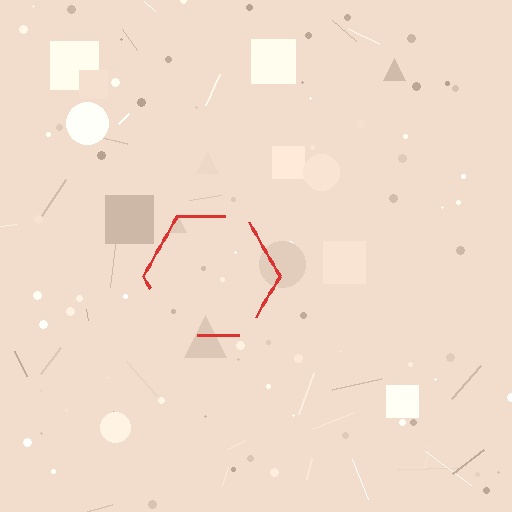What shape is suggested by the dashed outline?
The dashed outline suggests a hexagon.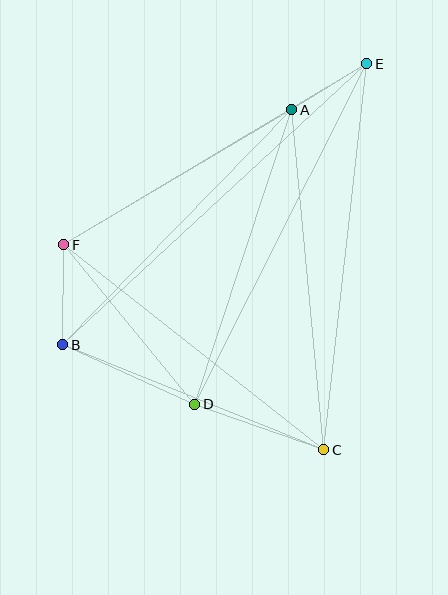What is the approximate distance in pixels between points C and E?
The distance between C and E is approximately 388 pixels.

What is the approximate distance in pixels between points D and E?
The distance between D and E is approximately 382 pixels.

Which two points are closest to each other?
Points A and E are closest to each other.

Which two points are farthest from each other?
Points B and E are farthest from each other.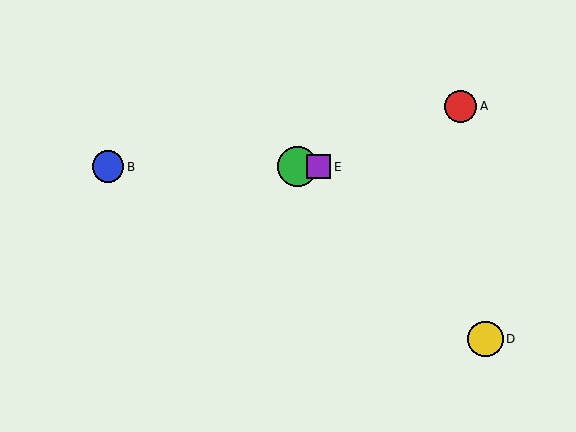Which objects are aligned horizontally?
Objects B, C, E are aligned horizontally.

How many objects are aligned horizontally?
3 objects (B, C, E) are aligned horizontally.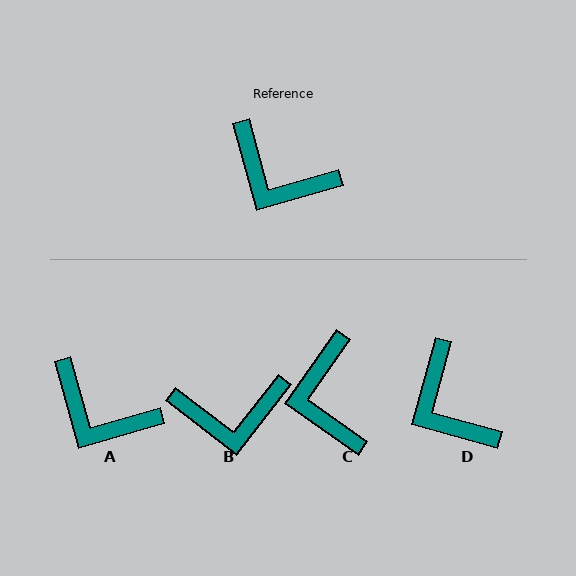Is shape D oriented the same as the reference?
No, it is off by about 31 degrees.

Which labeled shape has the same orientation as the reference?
A.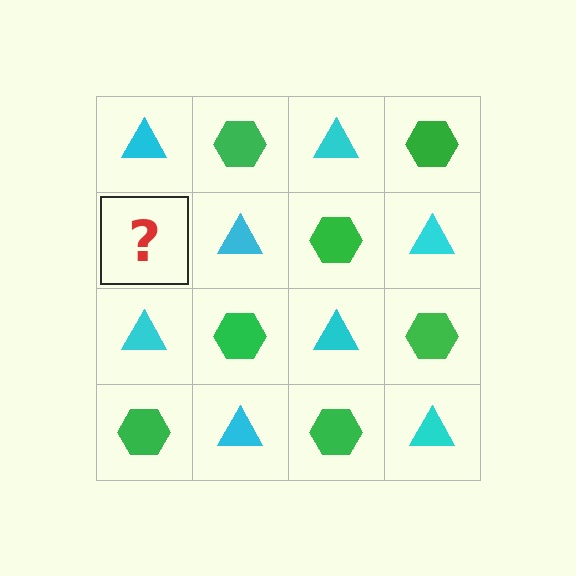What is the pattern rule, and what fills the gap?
The rule is that it alternates cyan triangle and green hexagon in a checkerboard pattern. The gap should be filled with a green hexagon.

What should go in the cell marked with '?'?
The missing cell should contain a green hexagon.